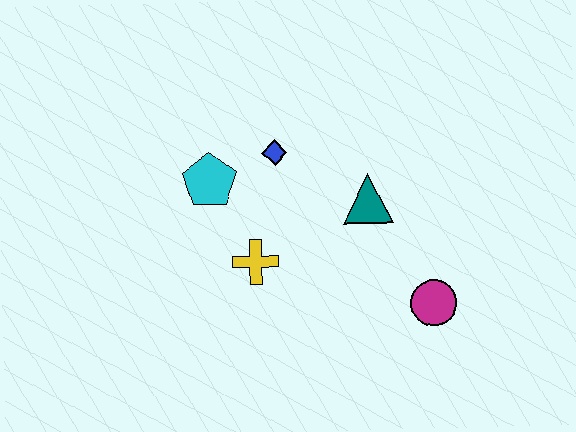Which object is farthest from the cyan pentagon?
The magenta circle is farthest from the cyan pentagon.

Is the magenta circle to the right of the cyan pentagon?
Yes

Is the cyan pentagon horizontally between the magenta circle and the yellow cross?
No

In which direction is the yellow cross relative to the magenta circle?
The yellow cross is to the left of the magenta circle.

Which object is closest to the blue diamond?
The cyan pentagon is closest to the blue diamond.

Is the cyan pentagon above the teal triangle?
Yes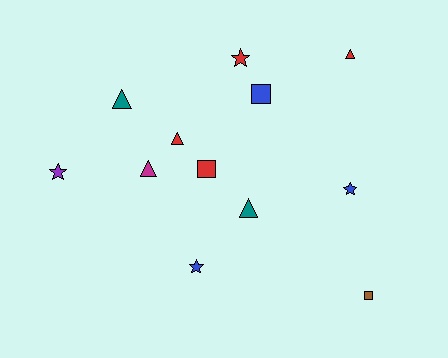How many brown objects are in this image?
There is 1 brown object.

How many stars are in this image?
There are 4 stars.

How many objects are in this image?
There are 12 objects.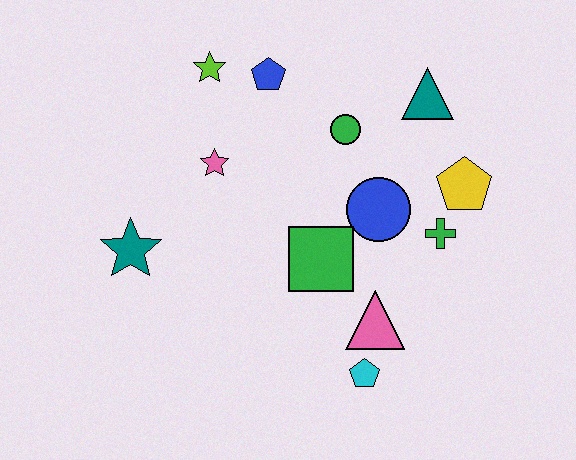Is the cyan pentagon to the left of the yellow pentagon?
Yes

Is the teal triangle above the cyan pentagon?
Yes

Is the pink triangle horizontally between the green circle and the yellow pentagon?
Yes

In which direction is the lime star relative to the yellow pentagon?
The lime star is to the left of the yellow pentagon.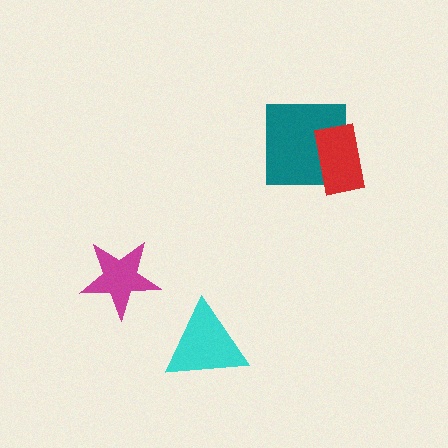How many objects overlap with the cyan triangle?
0 objects overlap with the cyan triangle.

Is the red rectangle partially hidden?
No, no other shape covers it.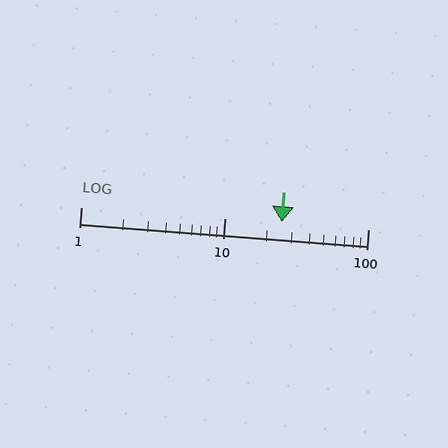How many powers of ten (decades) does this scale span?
The scale spans 2 decades, from 1 to 100.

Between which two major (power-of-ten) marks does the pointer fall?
The pointer is between 10 and 100.